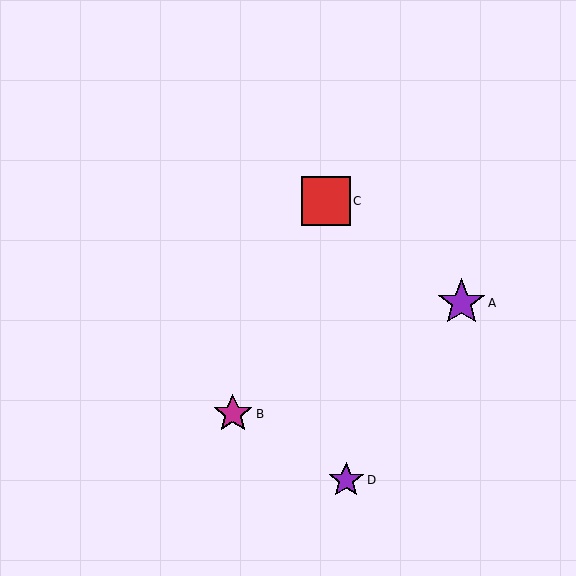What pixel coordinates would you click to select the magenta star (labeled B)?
Click at (233, 414) to select the magenta star B.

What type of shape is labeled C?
Shape C is a red square.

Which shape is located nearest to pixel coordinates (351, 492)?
The purple star (labeled D) at (346, 480) is nearest to that location.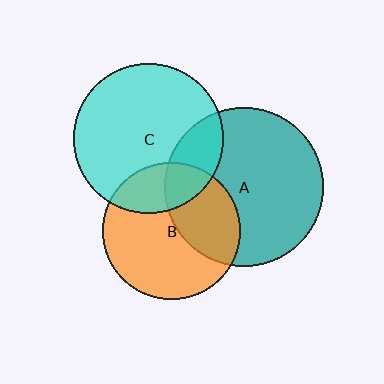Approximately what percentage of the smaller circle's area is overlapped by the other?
Approximately 20%.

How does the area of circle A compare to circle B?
Approximately 1.3 times.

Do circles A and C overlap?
Yes.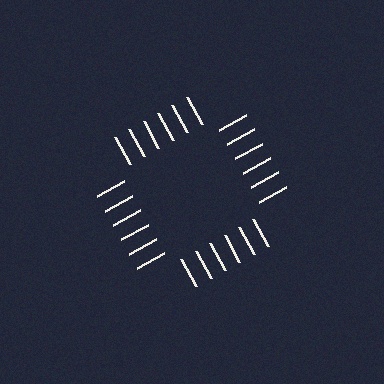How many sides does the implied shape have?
4 sides — the line-ends trace a square.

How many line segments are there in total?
24 — 6 along each of the 4 edges.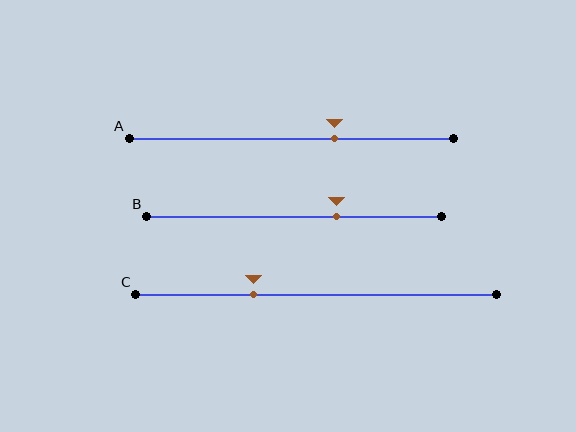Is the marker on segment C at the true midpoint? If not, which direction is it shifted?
No, the marker on segment C is shifted to the left by about 17% of the segment length.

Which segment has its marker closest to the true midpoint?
Segment A has its marker closest to the true midpoint.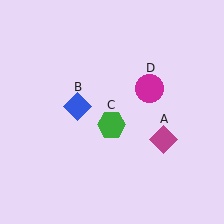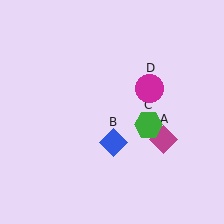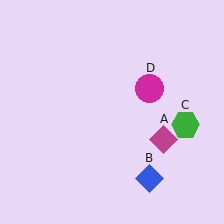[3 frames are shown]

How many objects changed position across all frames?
2 objects changed position: blue diamond (object B), green hexagon (object C).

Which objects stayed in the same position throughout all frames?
Magenta diamond (object A) and magenta circle (object D) remained stationary.